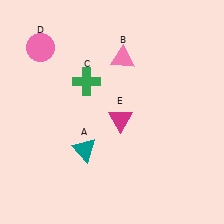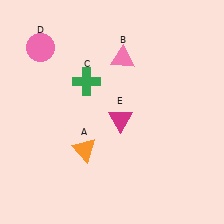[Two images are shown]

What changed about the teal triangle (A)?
In Image 1, A is teal. In Image 2, it changed to orange.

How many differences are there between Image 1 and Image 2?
There is 1 difference between the two images.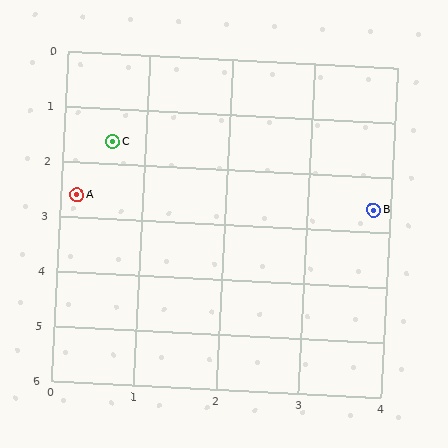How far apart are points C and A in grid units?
Points C and A are about 1.1 grid units apart.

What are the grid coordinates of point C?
Point C is at approximately (0.6, 1.6).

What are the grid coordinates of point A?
Point A is at approximately (0.2, 2.6).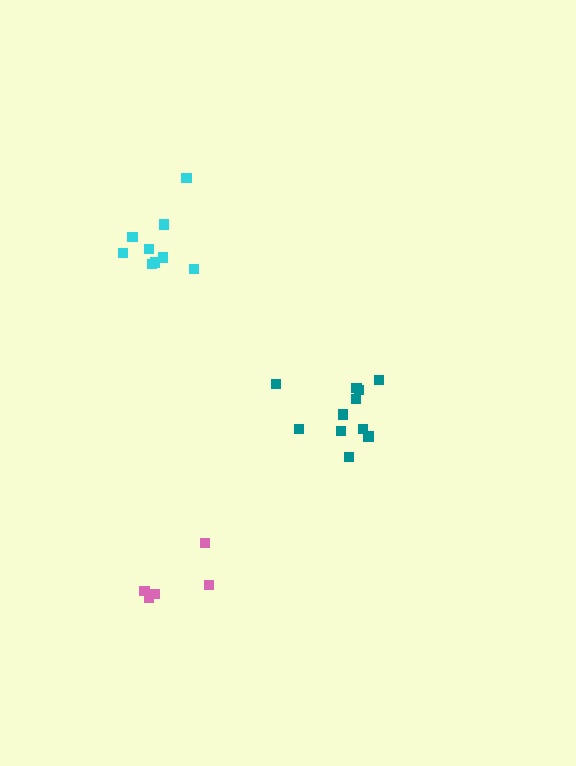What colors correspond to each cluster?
The clusters are colored: pink, teal, cyan.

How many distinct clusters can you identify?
There are 3 distinct clusters.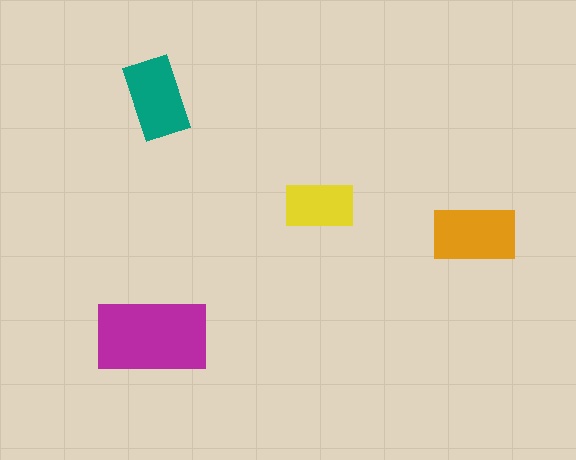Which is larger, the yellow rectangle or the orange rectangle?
The orange one.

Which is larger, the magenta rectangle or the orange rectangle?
The magenta one.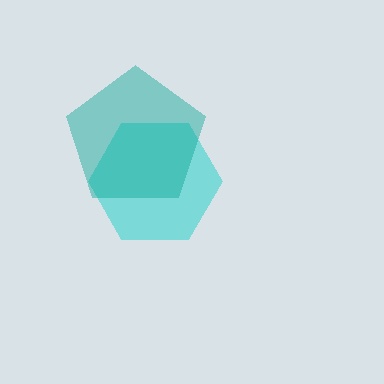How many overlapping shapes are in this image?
There are 2 overlapping shapes in the image.